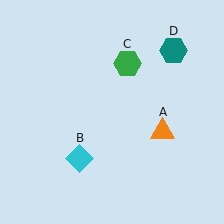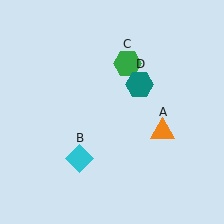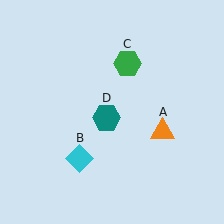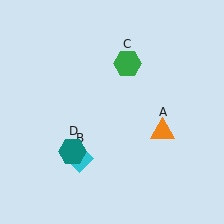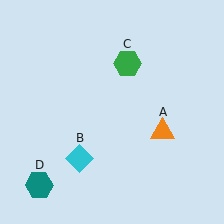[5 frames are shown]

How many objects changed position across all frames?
1 object changed position: teal hexagon (object D).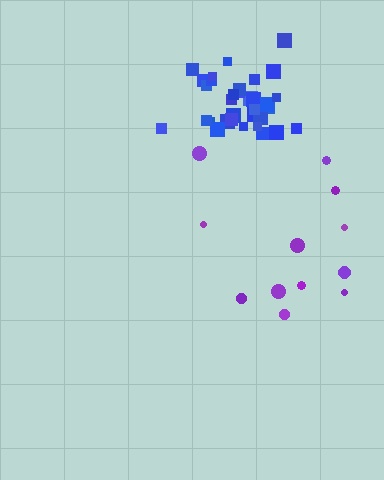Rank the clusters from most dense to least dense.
blue, purple.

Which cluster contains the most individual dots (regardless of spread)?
Blue (34).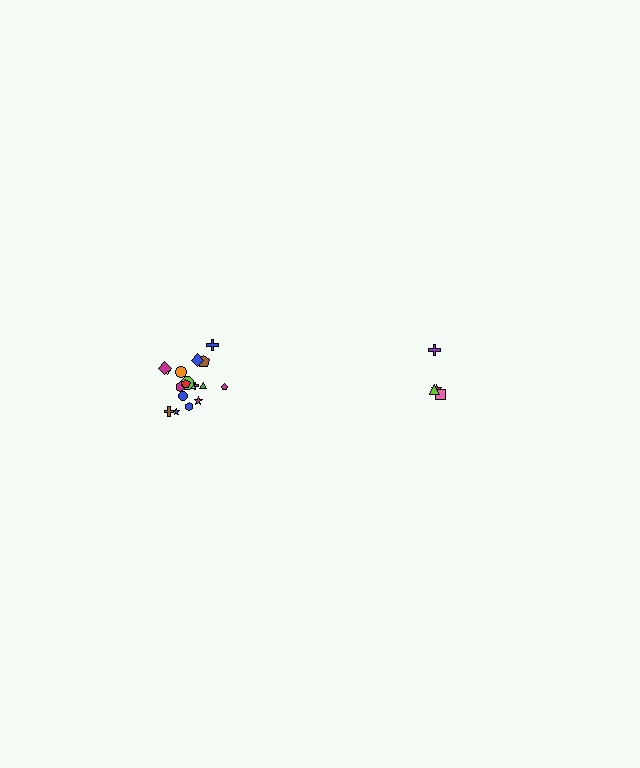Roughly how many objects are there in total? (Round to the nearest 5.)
Roughly 20 objects in total.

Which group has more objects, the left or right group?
The left group.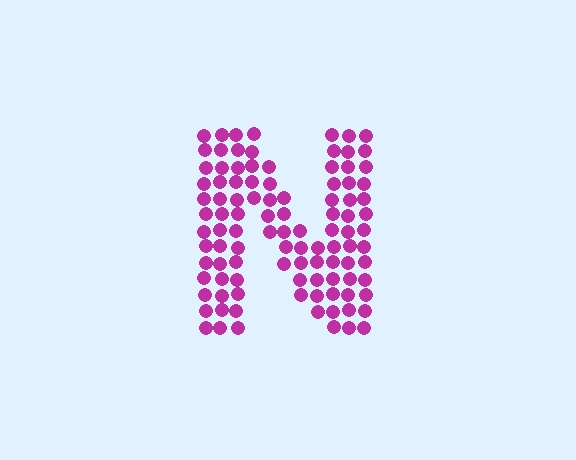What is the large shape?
The large shape is the letter N.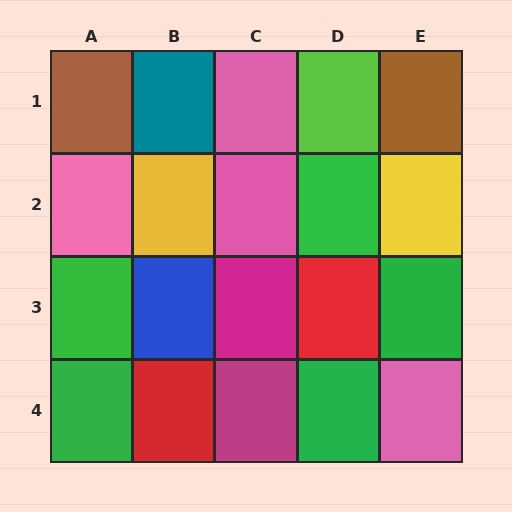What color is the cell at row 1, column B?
Teal.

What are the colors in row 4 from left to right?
Green, red, magenta, green, pink.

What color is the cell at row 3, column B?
Blue.